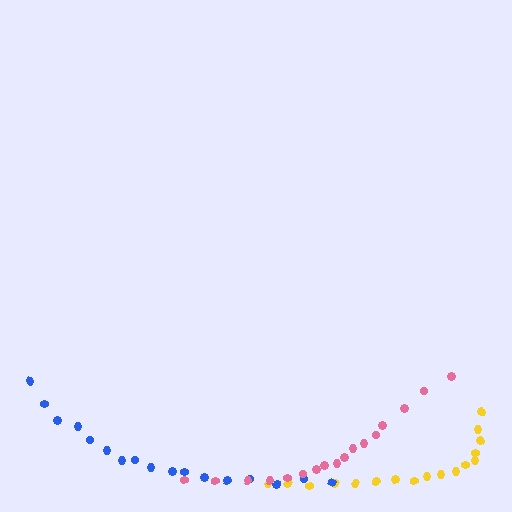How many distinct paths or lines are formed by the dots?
There are 3 distinct paths.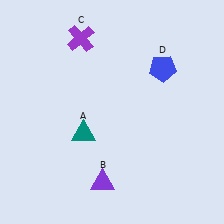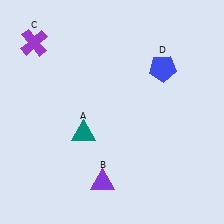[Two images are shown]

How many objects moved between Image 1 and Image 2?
1 object moved between the two images.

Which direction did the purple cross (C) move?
The purple cross (C) moved left.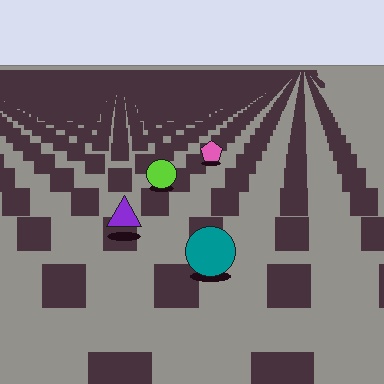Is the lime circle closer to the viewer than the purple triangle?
No. The purple triangle is closer — you can tell from the texture gradient: the ground texture is coarser near it.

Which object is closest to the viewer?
The teal circle is closest. The texture marks near it are larger and more spread out.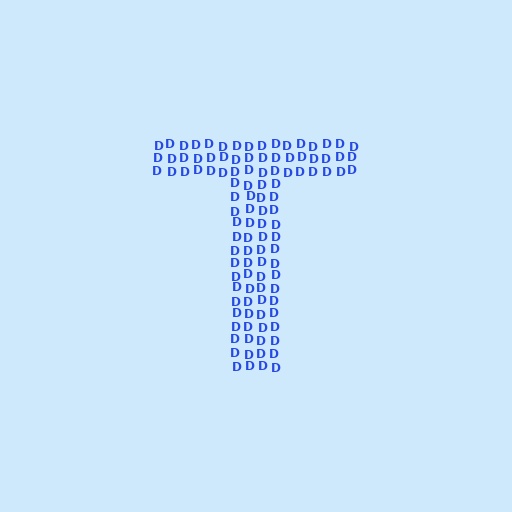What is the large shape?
The large shape is the letter T.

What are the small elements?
The small elements are letter D's.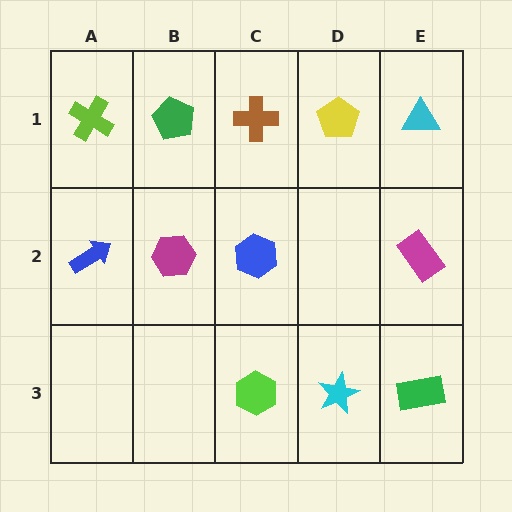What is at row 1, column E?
A cyan triangle.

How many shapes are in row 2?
4 shapes.